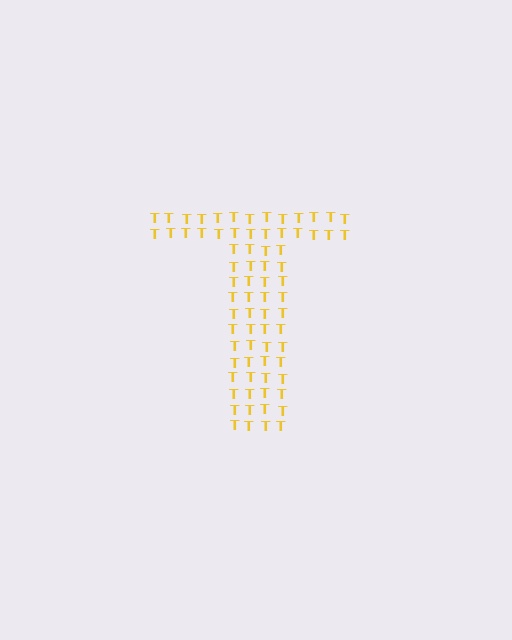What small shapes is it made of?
It is made of small letter T's.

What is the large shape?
The large shape is the letter T.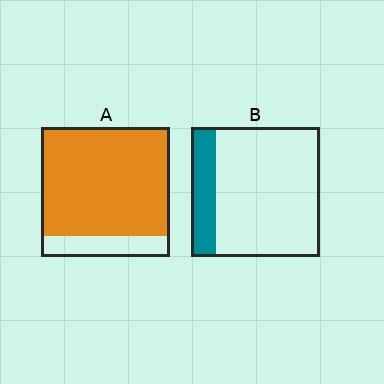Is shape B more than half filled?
No.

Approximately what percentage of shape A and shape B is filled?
A is approximately 85% and B is approximately 20%.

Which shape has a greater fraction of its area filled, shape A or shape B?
Shape A.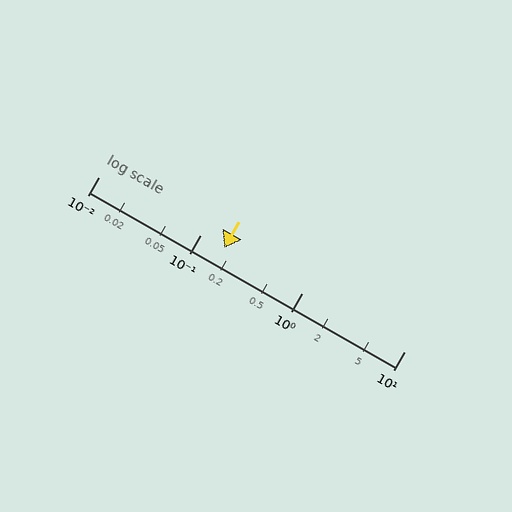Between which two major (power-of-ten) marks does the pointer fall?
The pointer is between 0.1 and 1.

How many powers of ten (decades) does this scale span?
The scale spans 3 decades, from 0.01 to 10.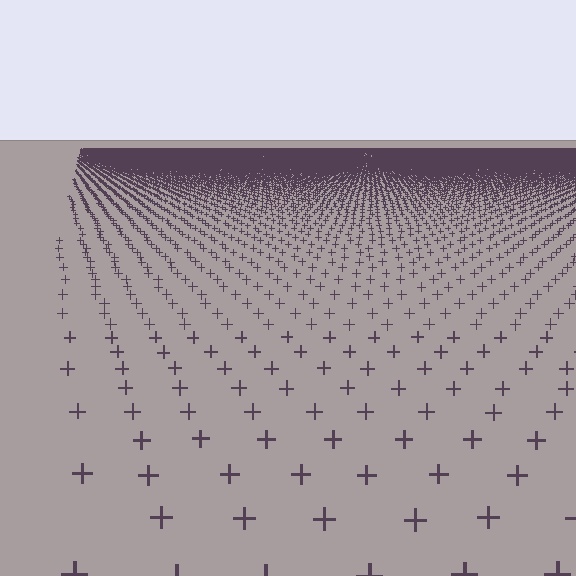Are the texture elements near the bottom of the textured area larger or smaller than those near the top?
Larger. Near the bottom, elements are closer to the viewer and appear at a bigger on-screen size.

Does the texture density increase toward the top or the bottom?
Density increases toward the top.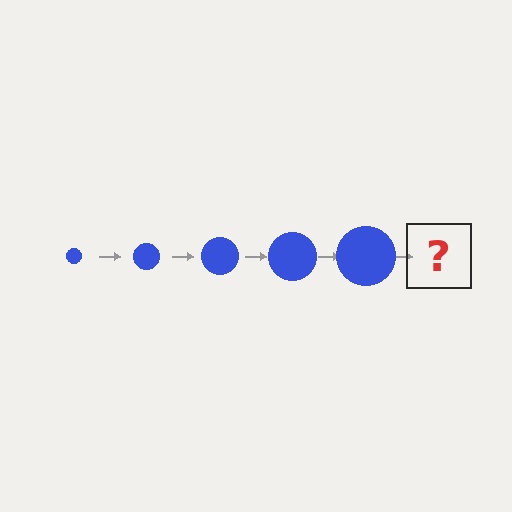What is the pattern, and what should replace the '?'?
The pattern is that the circle gets progressively larger each step. The '?' should be a blue circle, larger than the previous one.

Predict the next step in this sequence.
The next step is a blue circle, larger than the previous one.